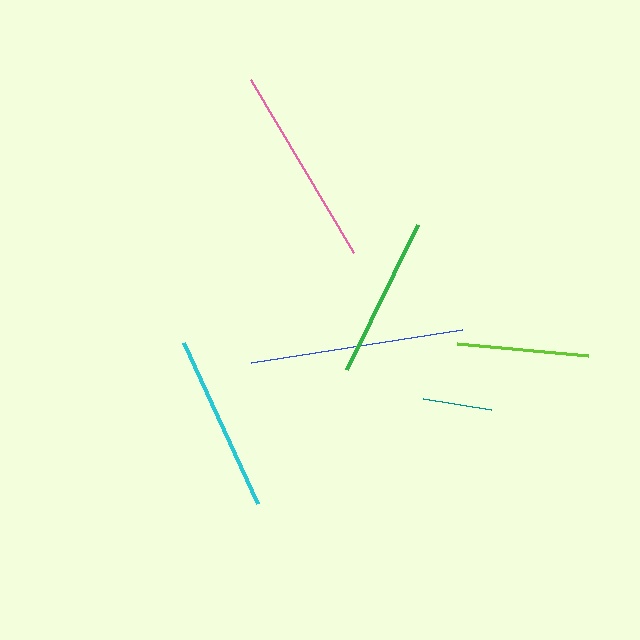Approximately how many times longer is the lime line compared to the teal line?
The lime line is approximately 1.9 times the length of the teal line.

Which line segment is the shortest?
The teal line is the shortest at approximately 69 pixels.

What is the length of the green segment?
The green segment is approximately 162 pixels long.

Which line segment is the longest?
The blue line is the longest at approximately 214 pixels.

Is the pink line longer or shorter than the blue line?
The blue line is longer than the pink line.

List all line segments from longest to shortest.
From longest to shortest: blue, pink, cyan, green, lime, teal.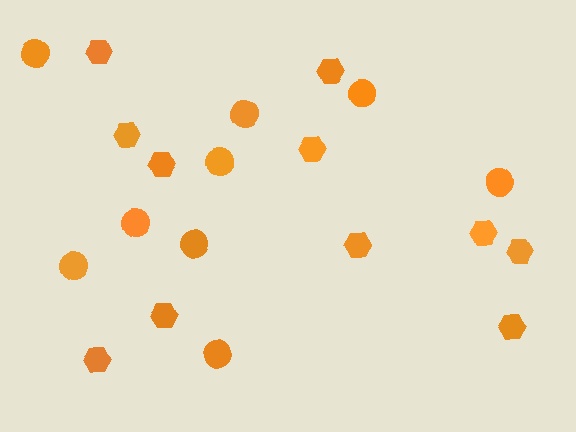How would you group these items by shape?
There are 2 groups: one group of circles (9) and one group of hexagons (11).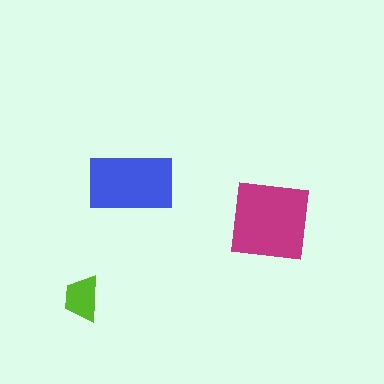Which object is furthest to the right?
The magenta square is rightmost.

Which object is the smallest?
The lime trapezoid.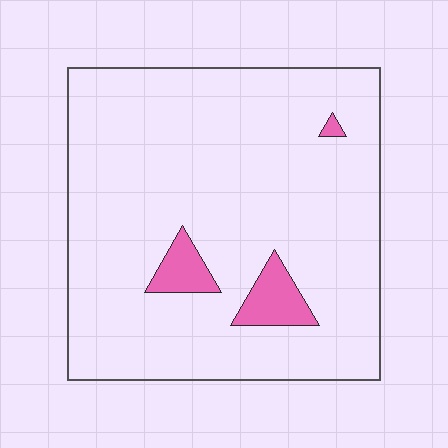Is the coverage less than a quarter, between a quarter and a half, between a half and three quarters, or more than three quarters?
Less than a quarter.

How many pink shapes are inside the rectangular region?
3.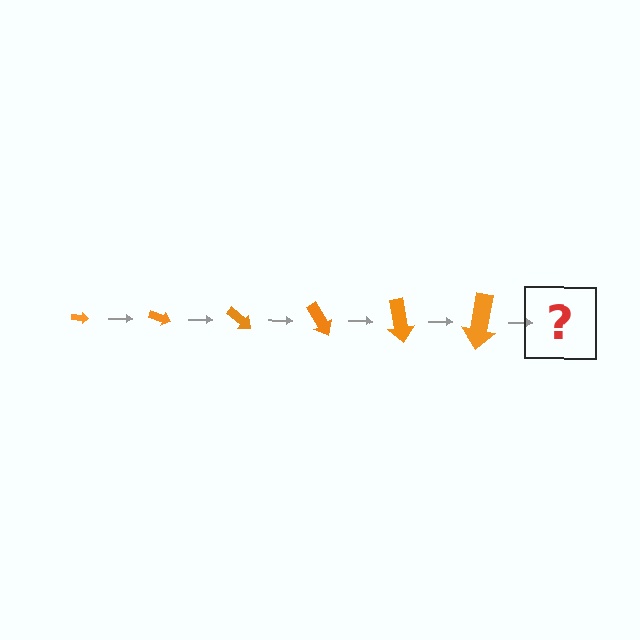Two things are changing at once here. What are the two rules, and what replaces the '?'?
The two rules are that the arrow grows larger each step and it rotates 20 degrees each step. The '?' should be an arrow, larger than the previous one and rotated 120 degrees from the start.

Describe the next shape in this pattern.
It should be an arrow, larger than the previous one and rotated 120 degrees from the start.